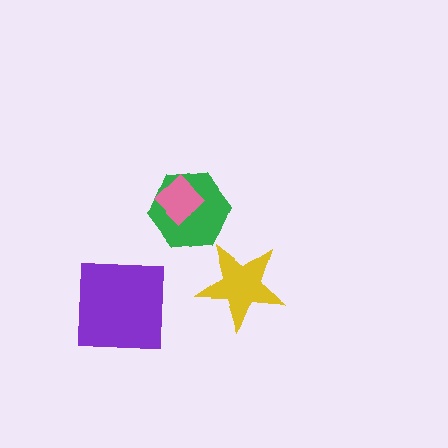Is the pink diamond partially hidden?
No, no other shape covers it.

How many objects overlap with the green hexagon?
1 object overlaps with the green hexagon.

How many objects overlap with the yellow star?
0 objects overlap with the yellow star.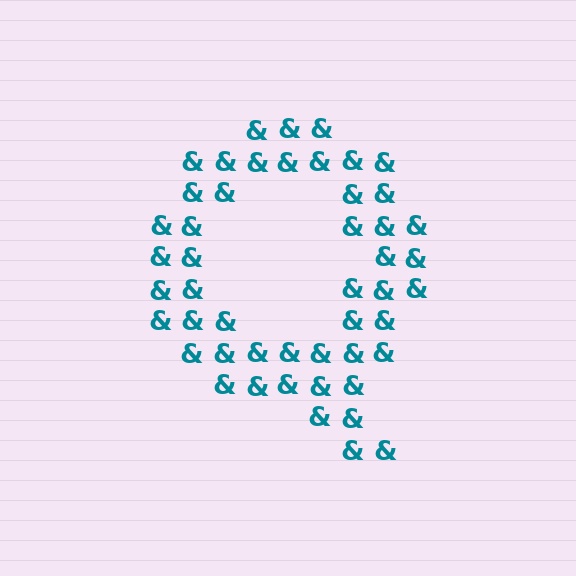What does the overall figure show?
The overall figure shows the letter Q.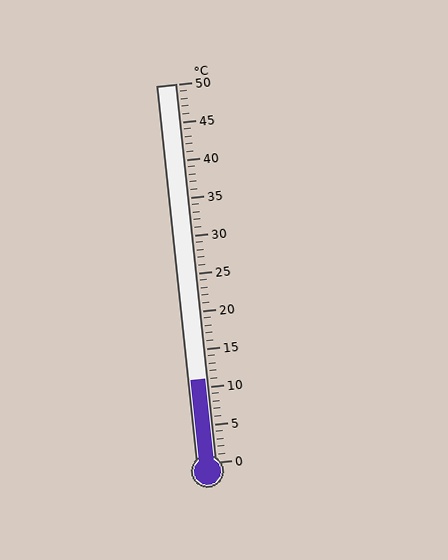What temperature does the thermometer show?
The thermometer shows approximately 11°C.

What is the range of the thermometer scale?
The thermometer scale ranges from 0°C to 50°C.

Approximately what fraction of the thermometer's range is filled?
The thermometer is filled to approximately 20% of its range.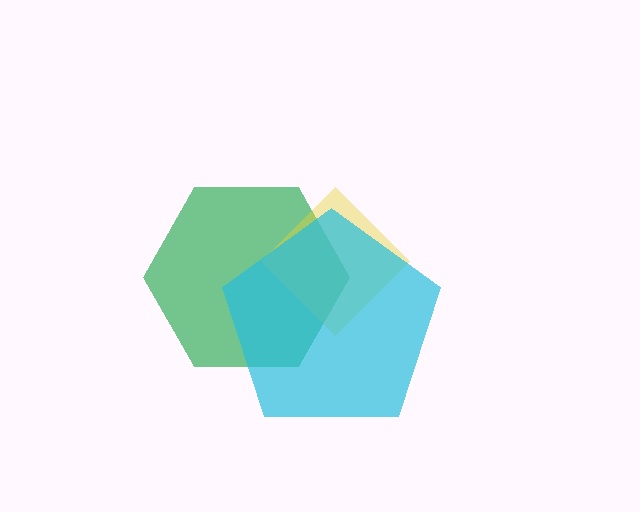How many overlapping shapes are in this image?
There are 3 overlapping shapes in the image.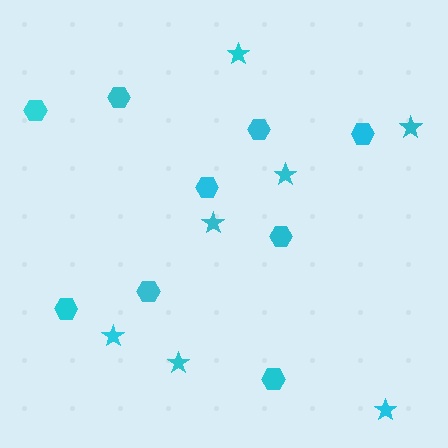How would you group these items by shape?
There are 2 groups: one group of stars (7) and one group of hexagons (9).